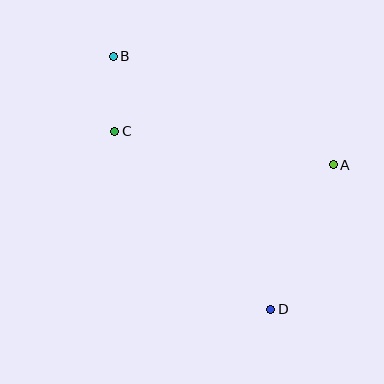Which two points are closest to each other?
Points B and C are closest to each other.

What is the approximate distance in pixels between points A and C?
The distance between A and C is approximately 221 pixels.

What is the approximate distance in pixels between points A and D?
The distance between A and D is approximately 158 pixels.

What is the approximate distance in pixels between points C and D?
The distance between C and D is approximately 237 pixels.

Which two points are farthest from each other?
Points B and D are farthest from each other.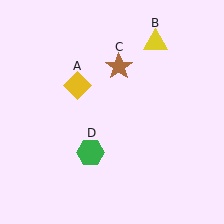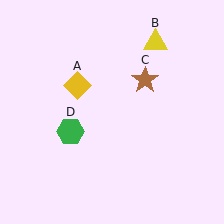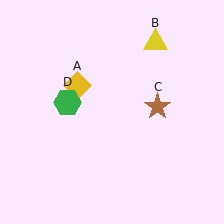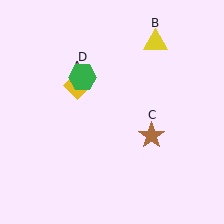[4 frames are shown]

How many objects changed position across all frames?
2 objects changed position: brown star (object C), green hexagon (object D).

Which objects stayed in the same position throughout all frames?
Yellow diamond (object A) and yellow triangle (object B) remained stationary.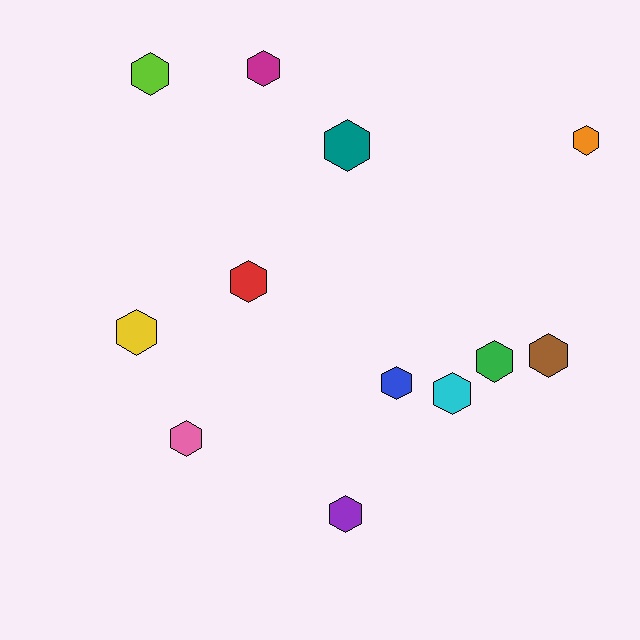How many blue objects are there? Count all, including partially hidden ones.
There is 1 blue object.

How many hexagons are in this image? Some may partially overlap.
There are 12 hexagons.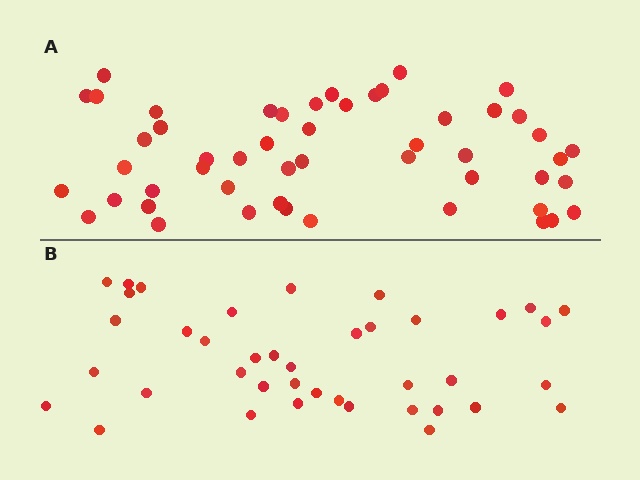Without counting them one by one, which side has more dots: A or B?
Region A (the top region) has more dots.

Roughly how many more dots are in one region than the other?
Region A has roughly 12 or so more dots than region B.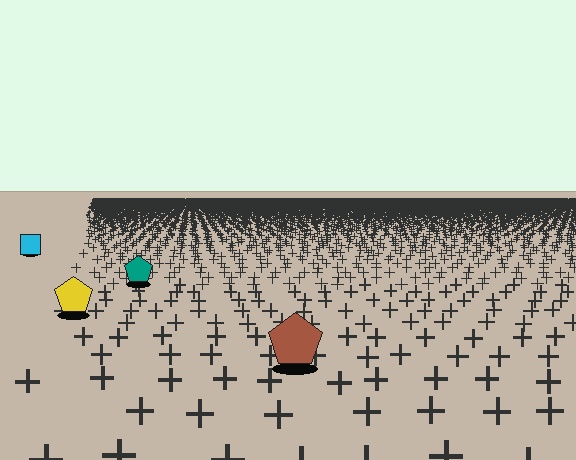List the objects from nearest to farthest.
From nearest to farthest: the brown pentagon, the yellow pentagon, the teal pentagon, the cyan square.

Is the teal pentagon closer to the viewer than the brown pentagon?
No. The brown pentagon is closer — you can tell from the texture gradient: the ground texture is coarser near it.